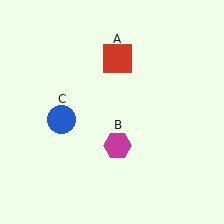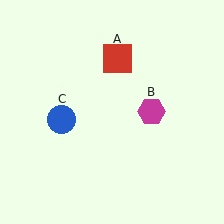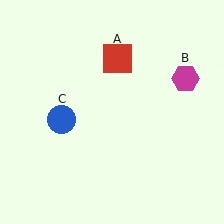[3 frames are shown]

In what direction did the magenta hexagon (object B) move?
The magenta hexagon (object B) moved up and to the right.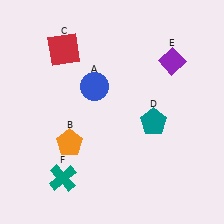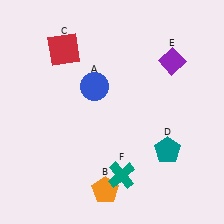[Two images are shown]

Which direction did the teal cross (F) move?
The teal cross (F) moved right.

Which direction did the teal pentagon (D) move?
The teal pentagon (D) moved down.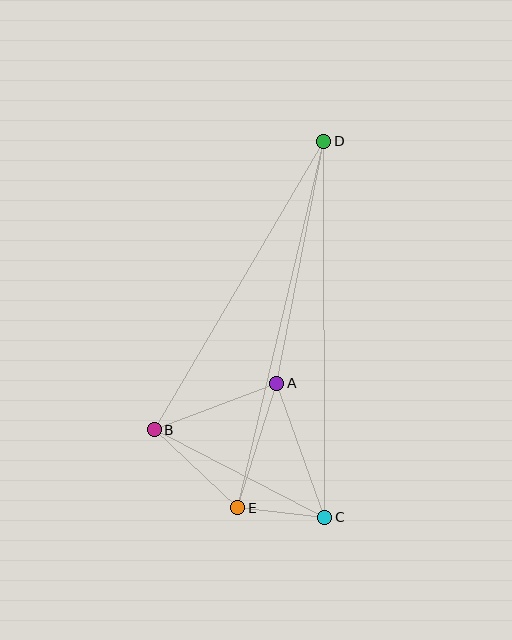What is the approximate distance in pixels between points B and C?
The distance between B and C is approximately 192 pixels.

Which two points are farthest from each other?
Points D and E are farthest from each other.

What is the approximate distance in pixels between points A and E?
The distance between A and E is approximately 130 pixels.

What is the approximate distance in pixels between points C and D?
The distance between C and D is approximately 376 pixels.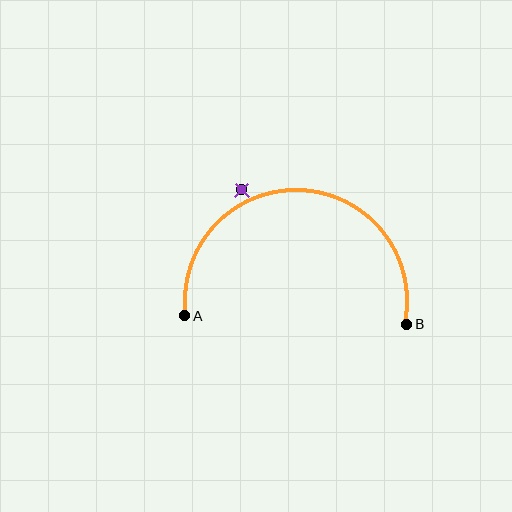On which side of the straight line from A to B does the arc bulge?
The arc bulges above the straight line connecting A and B.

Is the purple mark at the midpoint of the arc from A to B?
No — the purple mark does not lie on the arc at all. It sits slightly outside the curve.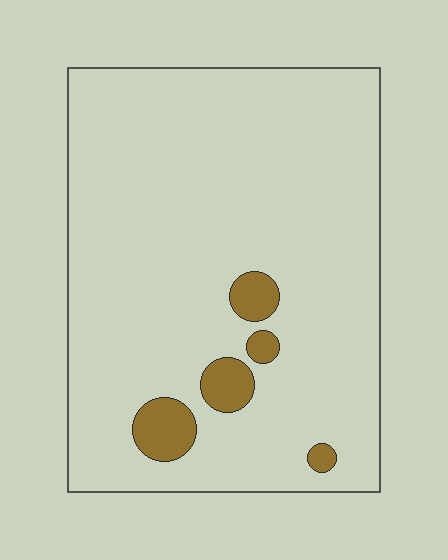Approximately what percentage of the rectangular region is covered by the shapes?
Approximately 5%.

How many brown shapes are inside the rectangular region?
5.